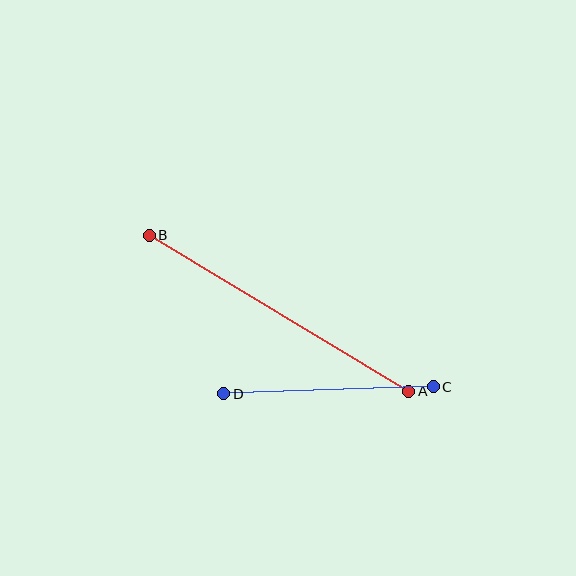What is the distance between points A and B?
The distance is approximately 302 pixels.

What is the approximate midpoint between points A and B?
The midpoint is at approximately (279, 313) pixels.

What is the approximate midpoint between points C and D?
The midpoint is at approximately (328, 390) pixels.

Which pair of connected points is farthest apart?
Points A and B are farthest apart.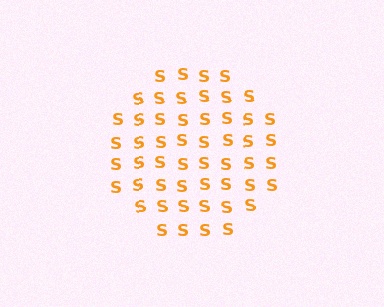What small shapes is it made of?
It is made of small letter S's.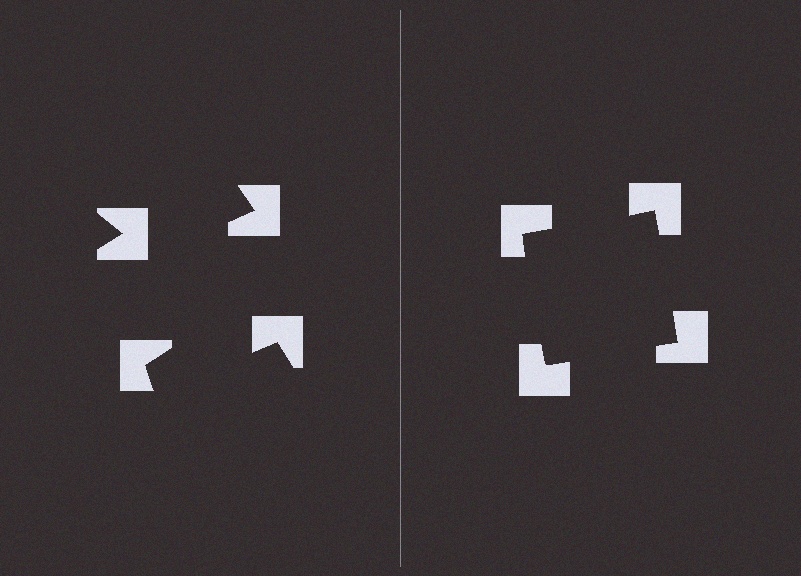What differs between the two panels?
The notched squares are positioned identically on both sides; only the wedge orientations differ. On the right they align to a square; on the left they are misaligned.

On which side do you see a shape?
An illusory square appears on the right side. On the left side the wedge cuts are rotated, so no coherent shape forms.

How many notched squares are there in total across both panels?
8 — 4 on each side.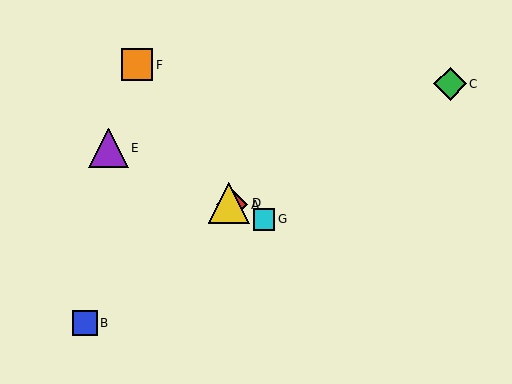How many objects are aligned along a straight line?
4 objects (A, D, E, G) are aligned along a straight line.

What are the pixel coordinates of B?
Object B is at (85, 323).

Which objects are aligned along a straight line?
Objects A, D, E, G are aligned along a straight line.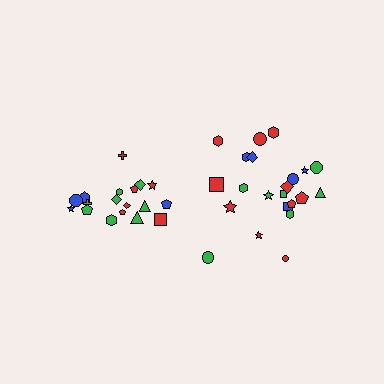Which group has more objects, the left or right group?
The right group.